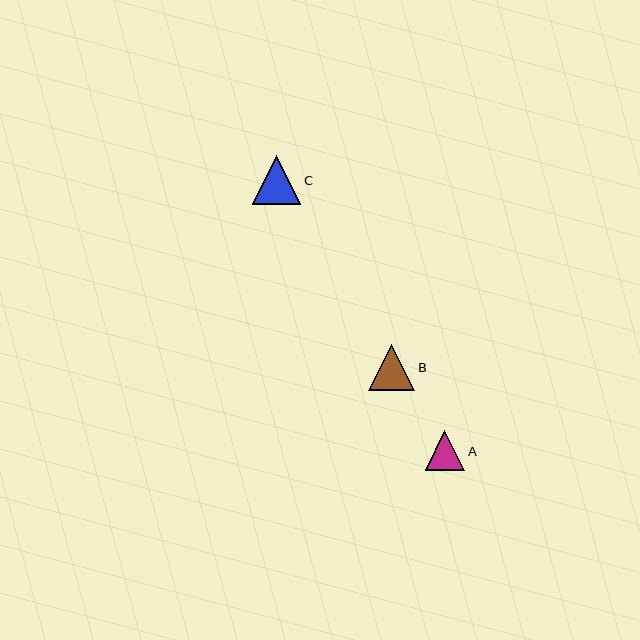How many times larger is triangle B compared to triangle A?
Triangle B is approximately 1.2 times the size of triangle A.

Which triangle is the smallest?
Triangle A is the smallest with a size of approximately 40 pixels.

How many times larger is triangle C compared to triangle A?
Triangle C is approximately 1.2 times the size of triangle A.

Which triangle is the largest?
Triangle C is the largest with a size of approximately 49 pixels.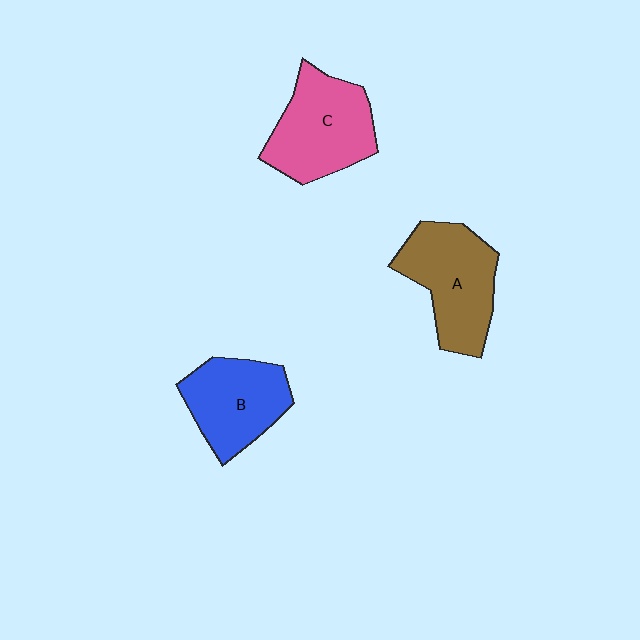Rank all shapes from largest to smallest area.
From largest to smallest: A (brown), C (pink), B (blue).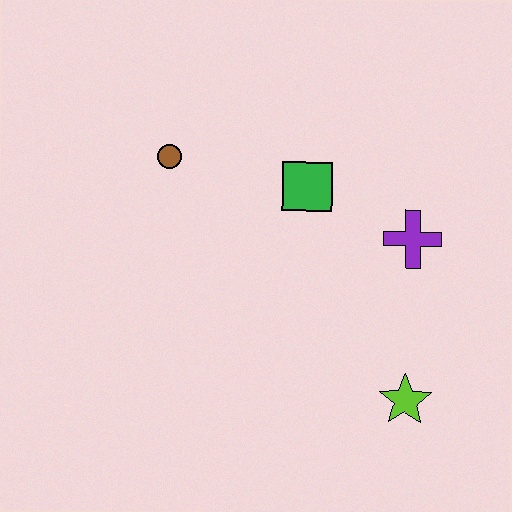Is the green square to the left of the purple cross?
Yes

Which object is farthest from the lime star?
The brown circle is farthest from the lime star.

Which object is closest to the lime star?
The purple cross is closest to the lime star.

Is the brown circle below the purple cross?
No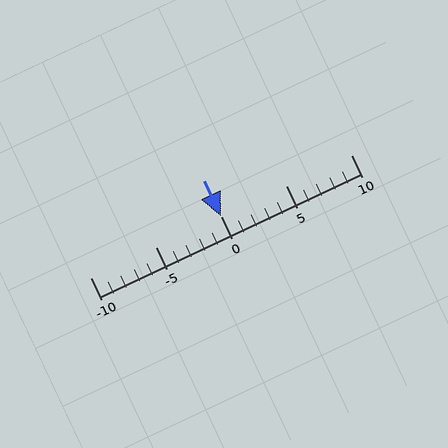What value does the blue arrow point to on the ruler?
The blue arrow points to approximately 0.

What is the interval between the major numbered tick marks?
The major tick marks are spaced 5 units apart.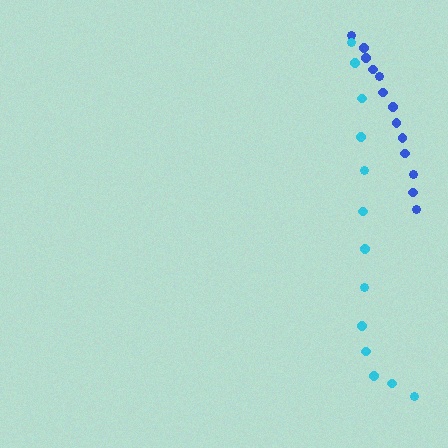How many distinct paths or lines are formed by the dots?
There are 2 distinct paths.